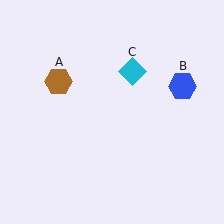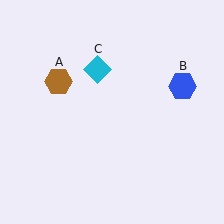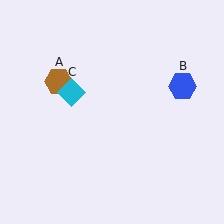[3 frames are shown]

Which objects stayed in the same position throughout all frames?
Brown hexagon (object A) and blue hexagon (object B) remained stationary.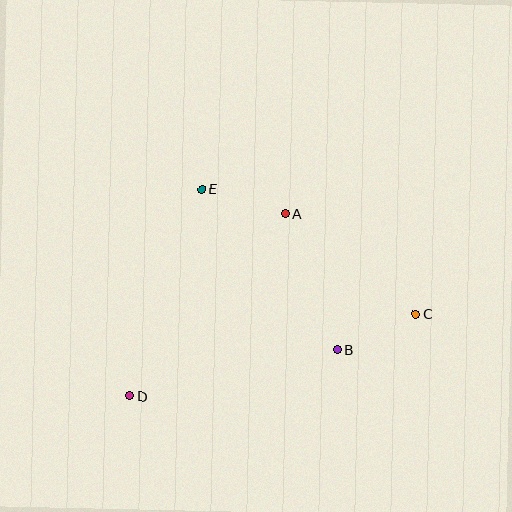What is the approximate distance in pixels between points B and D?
The distance between B and D is approximately 213 pixels.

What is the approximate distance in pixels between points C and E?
The distance between C and E is approximately 247 pixels.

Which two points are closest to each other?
Points B and C are closest to each other.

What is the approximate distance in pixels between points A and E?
The distance between A and E is approximately 87 pixels.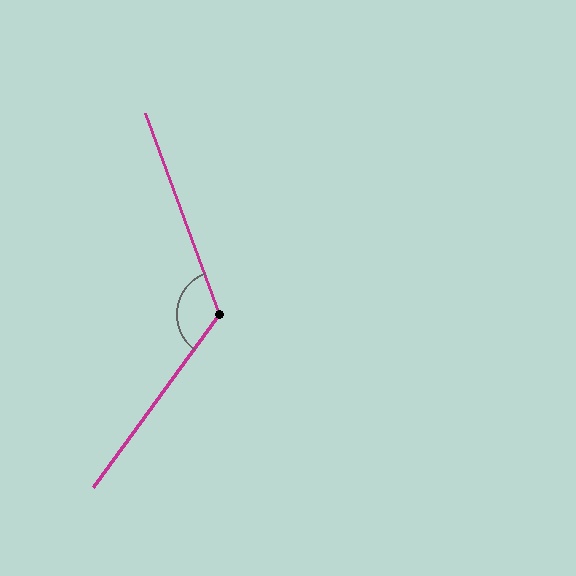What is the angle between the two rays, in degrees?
Approximately 124 degrees.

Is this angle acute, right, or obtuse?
It is obtuse.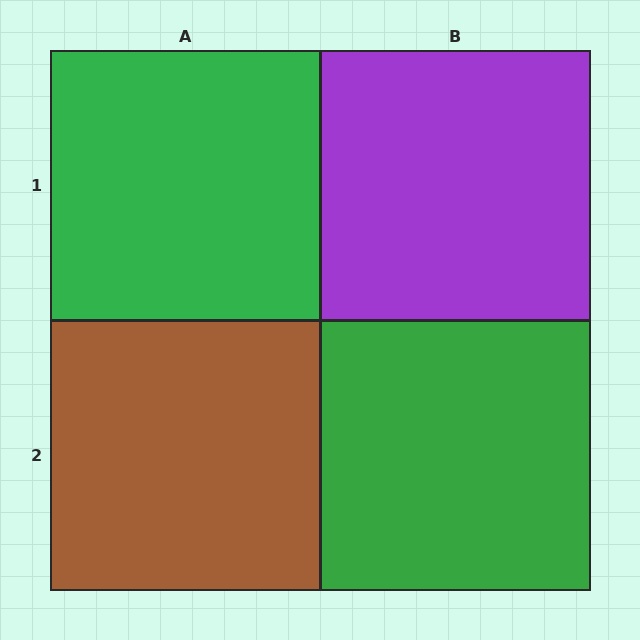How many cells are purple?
1 cell is purple.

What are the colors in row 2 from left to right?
Brown, green.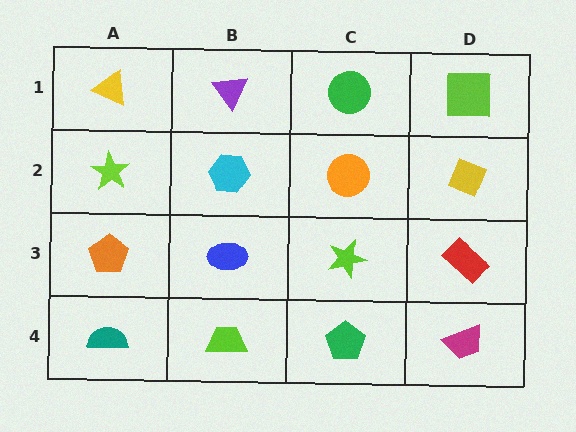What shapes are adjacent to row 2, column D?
A lime square (row 1, column D), a red rectangle (row 3, column D), an orange circle (row 2, column C).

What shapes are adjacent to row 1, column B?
A cyan hexagon (row 2, column B), a yellow triangle (row 1, column A), a green circle (row 1, column C).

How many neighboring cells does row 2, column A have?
3.